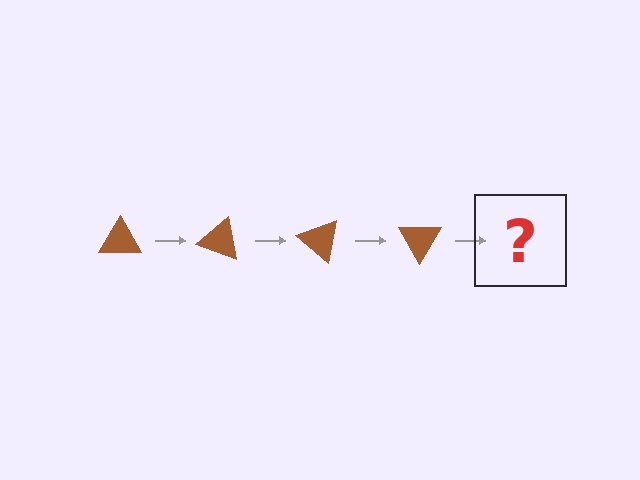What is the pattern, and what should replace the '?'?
The pattern is that the triangle rotates 20 degrees each step. The '?' should be a brown triangle rotated 80 degrees.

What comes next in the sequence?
The next element should be a brown triangle rotated 80 degrees.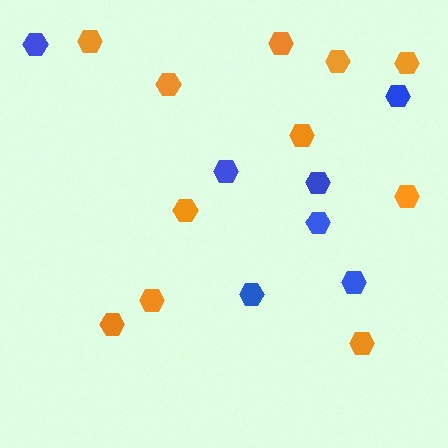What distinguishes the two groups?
There are 2 groups: one group of orange hexagons (11) and one group of blue hexagons (7).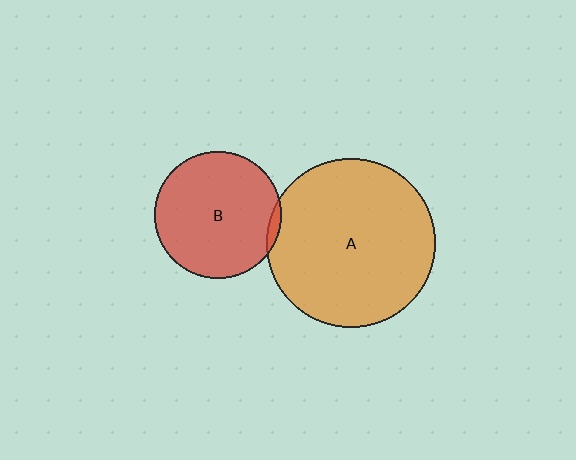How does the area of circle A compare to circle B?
Approximately 1.8 times.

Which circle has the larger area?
Circle A (orange).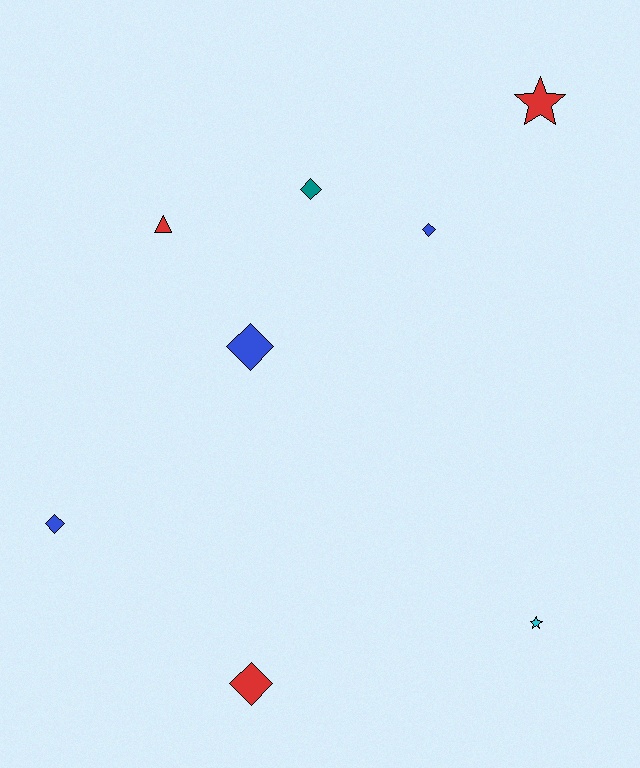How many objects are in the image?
There are 8 objects.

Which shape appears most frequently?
Diamond, with 5 objects.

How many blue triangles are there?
There are no blue triangles.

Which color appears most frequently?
Blue, with 3 objects.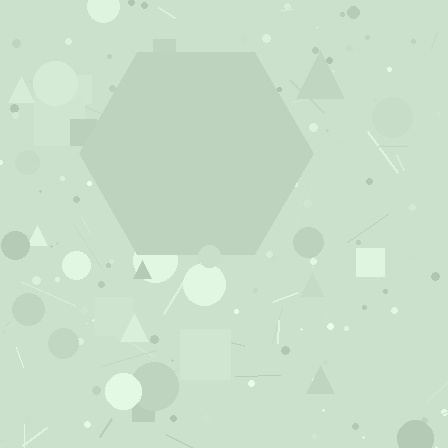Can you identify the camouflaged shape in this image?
The camouflaged shape is a hexagon.